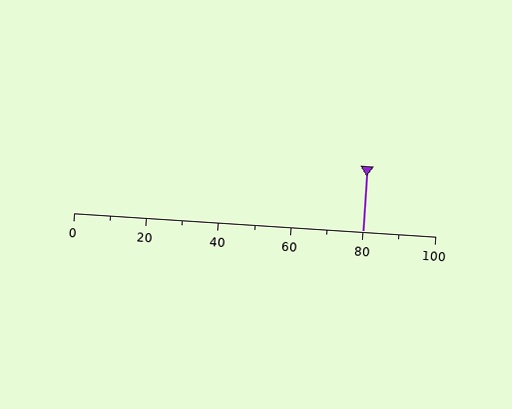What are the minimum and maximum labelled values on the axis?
The axis runs from 0 to 100.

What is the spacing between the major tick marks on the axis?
The major ticks are spaced 20 apart.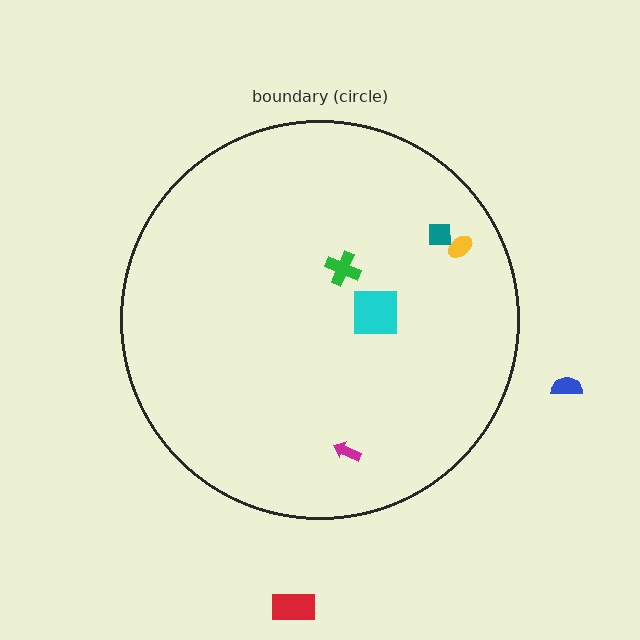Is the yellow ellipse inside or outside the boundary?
Inside.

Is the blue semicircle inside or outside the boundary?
Outside.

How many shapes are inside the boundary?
5 inside, 2 outside.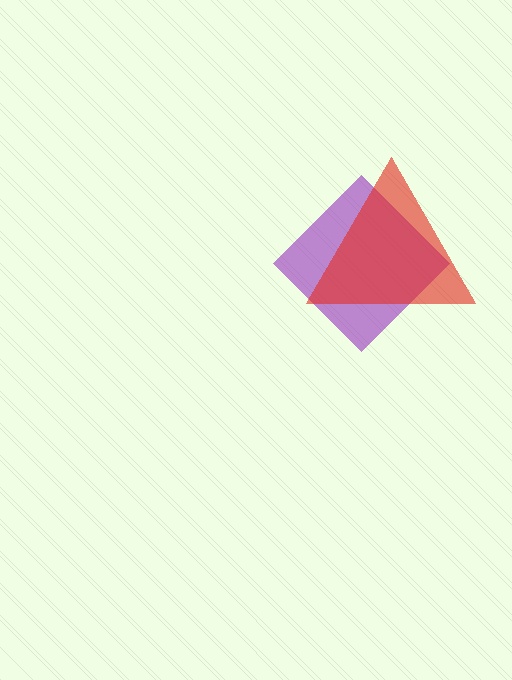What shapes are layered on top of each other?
The layered shapes are: a purple diamond, a red triangle.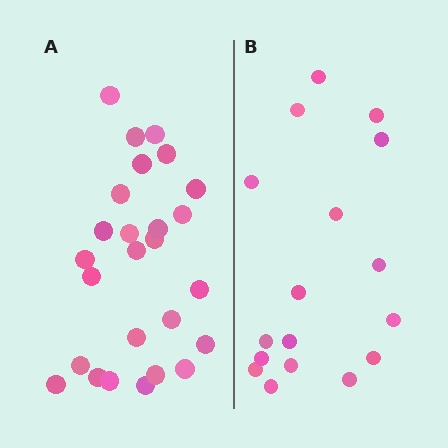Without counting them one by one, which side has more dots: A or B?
Region A (the left region) has more dots.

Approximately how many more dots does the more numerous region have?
Region A has roughly 8 or so more dots than region B.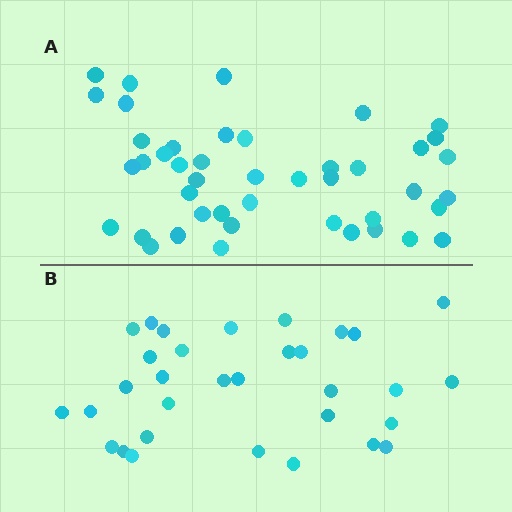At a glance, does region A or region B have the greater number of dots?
Region A (the top region) has more dots.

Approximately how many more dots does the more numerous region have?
Region A has roughly 12 or so more dots than region B.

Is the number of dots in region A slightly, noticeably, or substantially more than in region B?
Region A has noticeably more, but not dramatically so. The ratio is roughly 1.4 to 1.